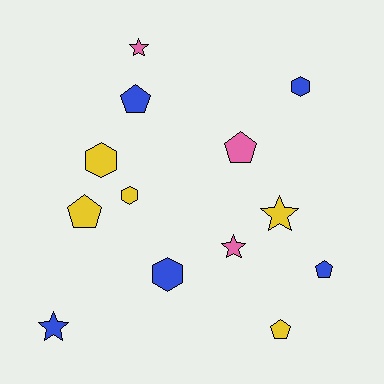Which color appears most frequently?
Blue, with 5 objects.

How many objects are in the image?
There are 13 objects.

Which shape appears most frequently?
Pentagon, with 5 objects.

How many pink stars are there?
There are 2 pink stars.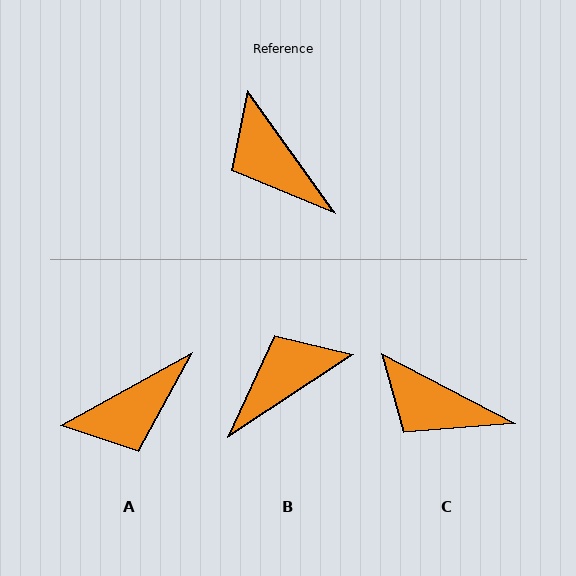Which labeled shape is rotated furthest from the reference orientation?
B, about 92 degrees away.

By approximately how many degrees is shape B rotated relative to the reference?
Approximately 92 degrees clockwise.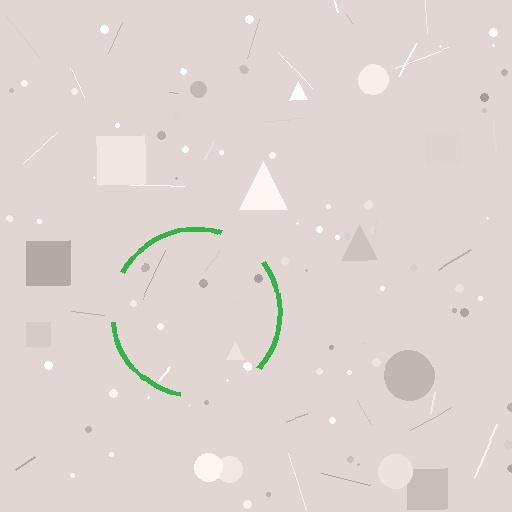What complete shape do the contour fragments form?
The contour fragments form a circle.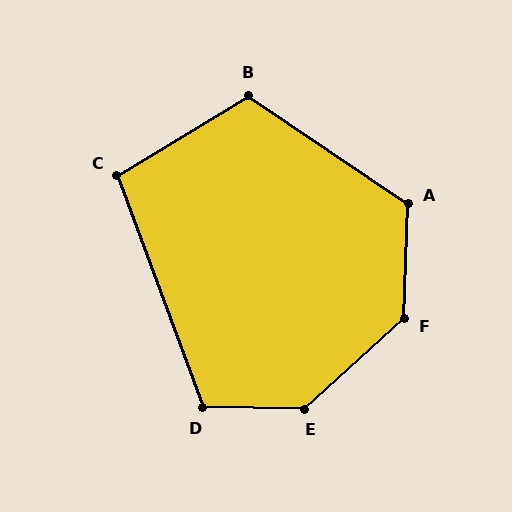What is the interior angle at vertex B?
Approximately 115 degrees (obtuse).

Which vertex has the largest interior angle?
E, at approximately 137 degrees.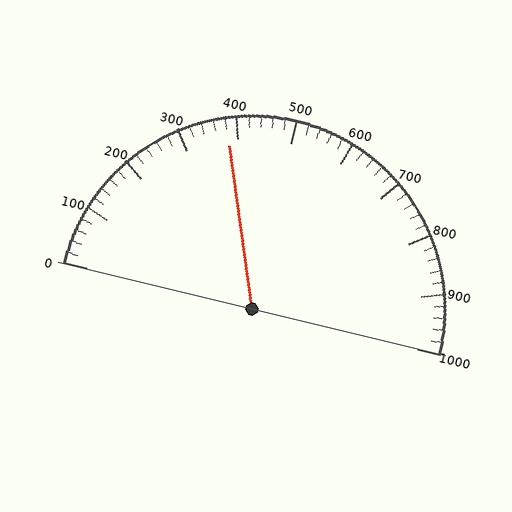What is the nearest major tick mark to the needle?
The nearest major tick mark is 400.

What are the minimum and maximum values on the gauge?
The gauge ranges from 0 to 1000.